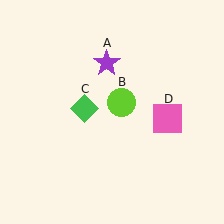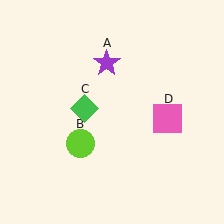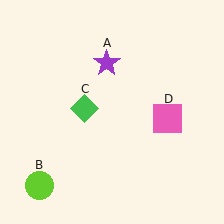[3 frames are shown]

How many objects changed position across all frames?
1 object changed position: lime circle (object B).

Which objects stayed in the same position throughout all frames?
Purple star (object A) and green diamond (object C) and pink square (object D) remained stationary.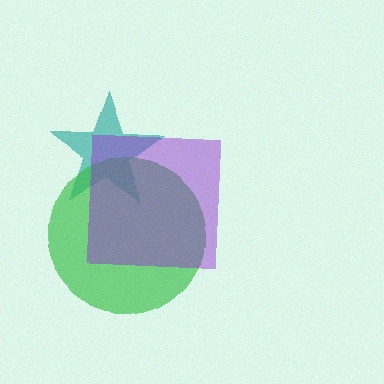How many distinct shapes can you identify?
There are 3 distinct shapes: a teal star, a green circle, a purple square.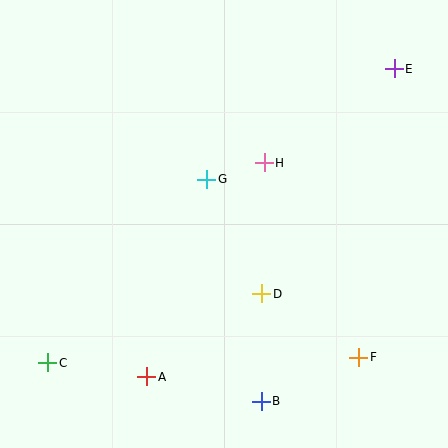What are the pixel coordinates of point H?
Point H is at (264, 163).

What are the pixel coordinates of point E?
Point E is at (394, 69).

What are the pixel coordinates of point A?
Point A is at (147, 377).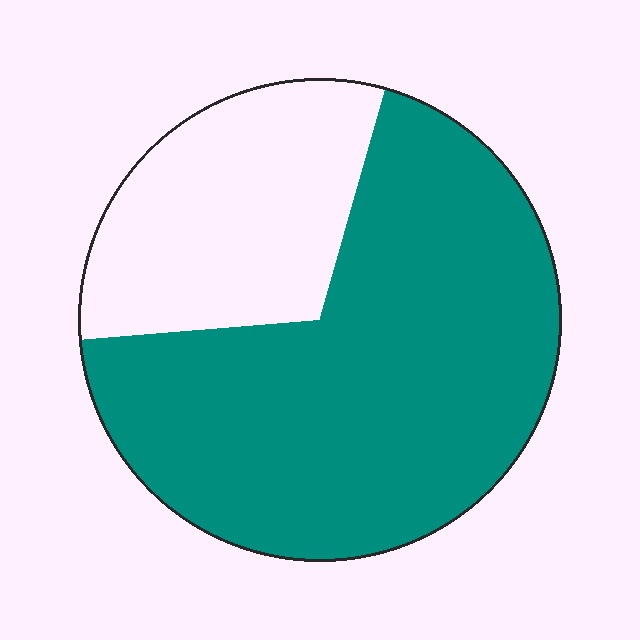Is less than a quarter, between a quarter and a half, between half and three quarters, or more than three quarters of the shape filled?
Between half and three quarters.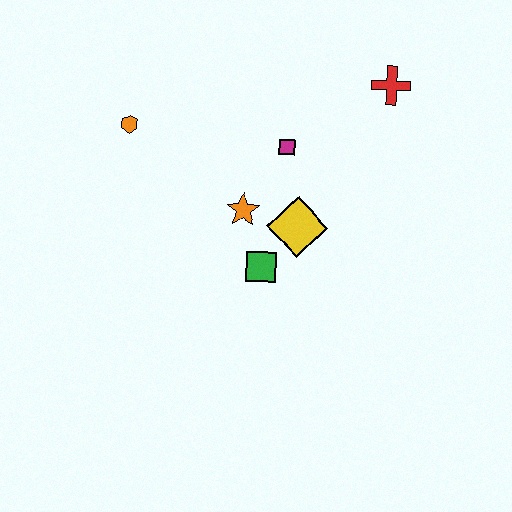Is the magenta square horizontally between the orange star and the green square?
No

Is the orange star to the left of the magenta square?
Yes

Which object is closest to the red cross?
The magenta square is closest to the red cross.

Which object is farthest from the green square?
The red cross is farthest from the green square.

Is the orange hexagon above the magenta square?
Yes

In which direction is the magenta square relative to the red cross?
The magenta square is to the left of the red cross.